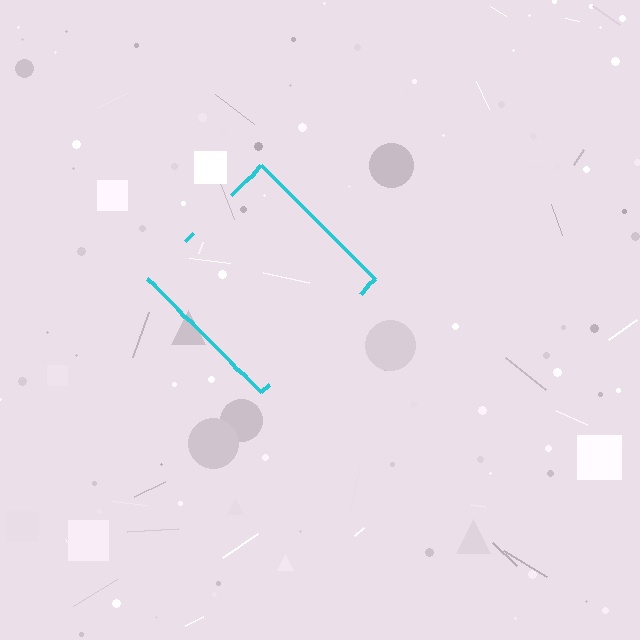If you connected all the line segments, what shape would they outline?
They would outline a diamond.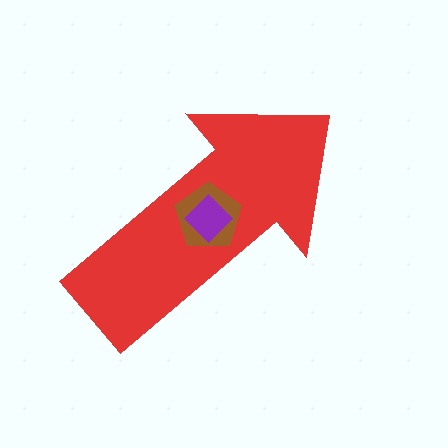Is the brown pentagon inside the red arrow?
Yes.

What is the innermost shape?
The purple diamond.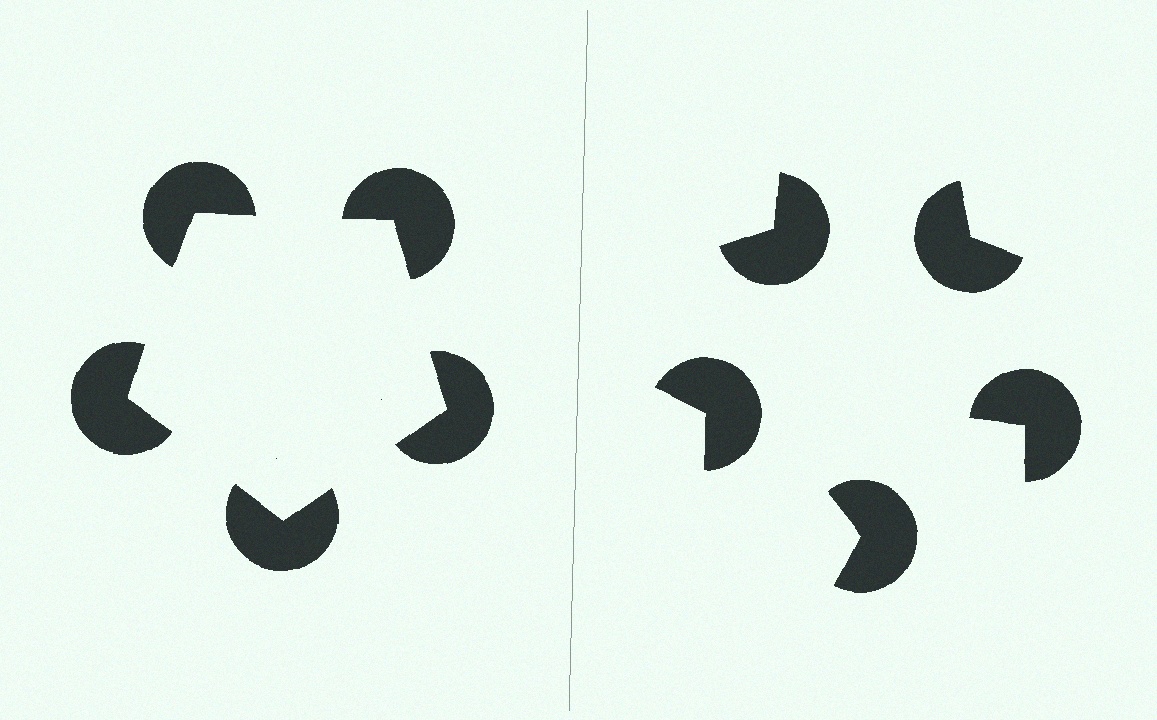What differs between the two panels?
The pac-man discs are positioned identically on both sides; only the wedge orientations differ. On the left they align to a pentagon; on the right they are misaligned.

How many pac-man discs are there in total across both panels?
10 — 5 on each side.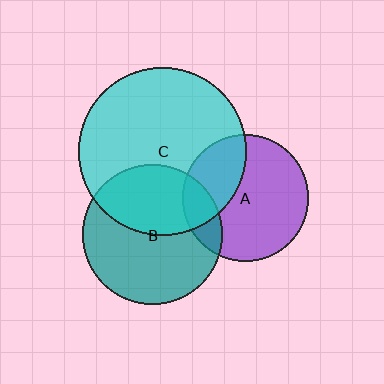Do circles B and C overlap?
Yes.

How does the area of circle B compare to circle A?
Approximately 1.2 times.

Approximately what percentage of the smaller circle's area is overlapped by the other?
Approximately 40%.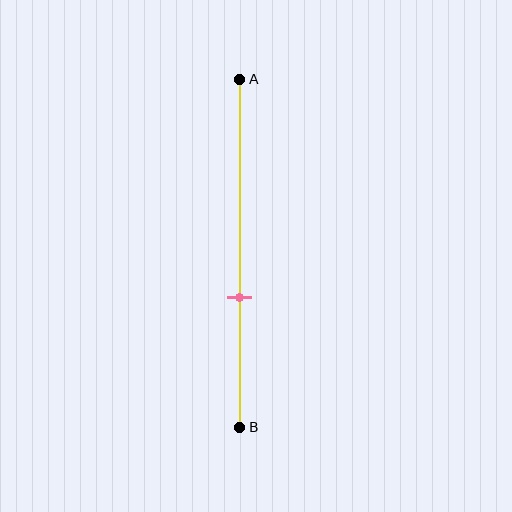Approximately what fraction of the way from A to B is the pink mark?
The pink mark is approximately 65% of the way from A to B.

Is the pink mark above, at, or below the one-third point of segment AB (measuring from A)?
The pink mark is below the one-third point of segment AB.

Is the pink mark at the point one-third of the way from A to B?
No, the mark is at about 65% from A, not at the 33% one-third point.